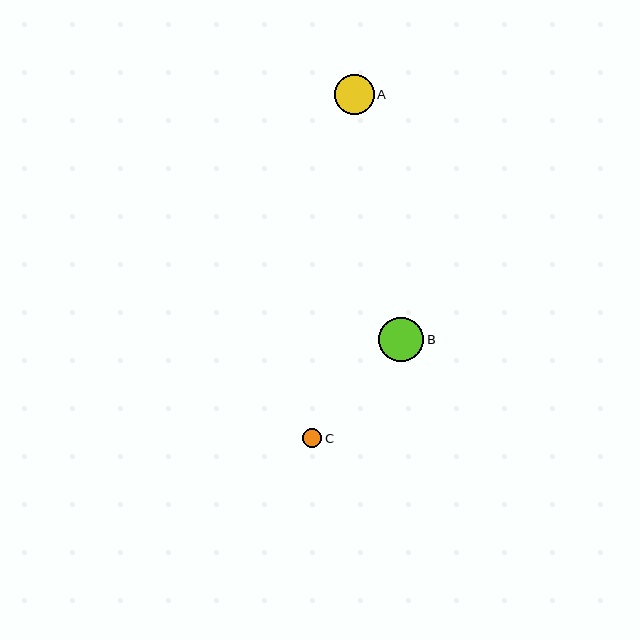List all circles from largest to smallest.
From largest to smallest: B, A, C.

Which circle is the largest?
Circle B is the largest with a size of approximately 45 pixels.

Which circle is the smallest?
Circle C is the smallest with a size of approximately 19 pixels.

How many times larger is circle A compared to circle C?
Circle A is approximately 2.2 times the size of circle C.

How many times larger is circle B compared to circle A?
Circle B is approximately 1.1 times the size of circle A.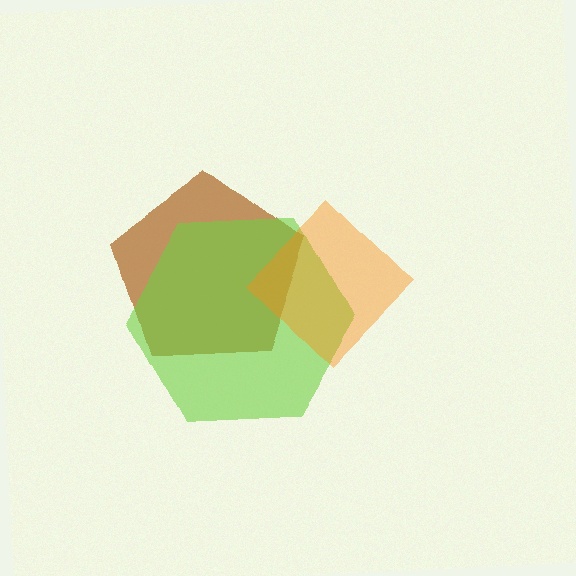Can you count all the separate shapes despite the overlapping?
Yes, there are 3 separate shapes.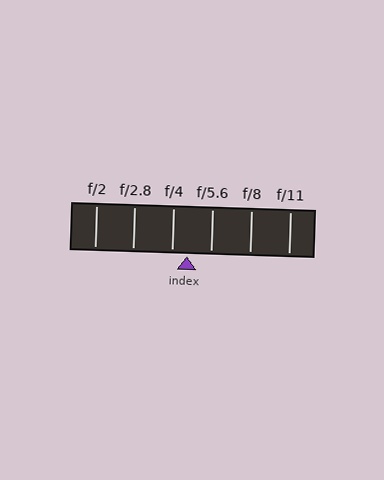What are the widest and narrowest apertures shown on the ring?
The widest aperture shown is f/2 and the narrowest is f/11.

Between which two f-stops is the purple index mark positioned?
The index mark is between f/4 and f/5.6.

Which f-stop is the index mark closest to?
The index mark is closest to f/4.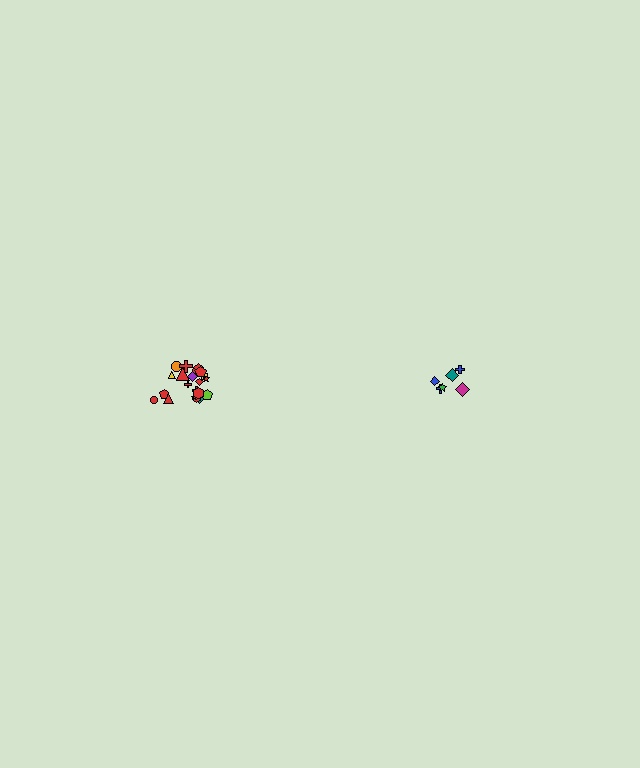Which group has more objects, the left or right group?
The left group.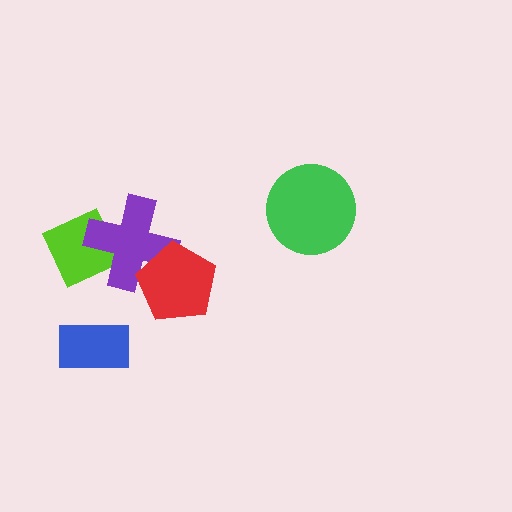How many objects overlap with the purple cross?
2 objects overlap with the purple cross.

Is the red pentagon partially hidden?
No, no other shape covers it.